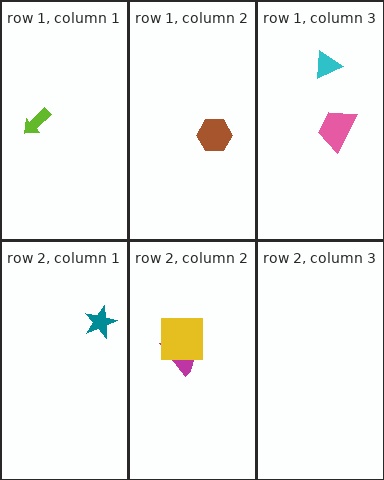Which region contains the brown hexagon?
The row 1, column 2 region.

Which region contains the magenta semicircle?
The row 2, column 2 region.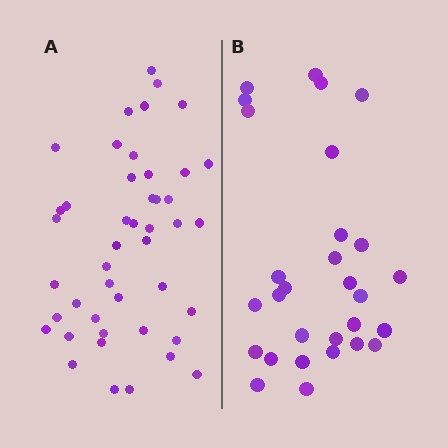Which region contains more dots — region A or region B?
Region A (the left region) has more dots.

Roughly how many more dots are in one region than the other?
Region A has approximately 15 more dots than region B.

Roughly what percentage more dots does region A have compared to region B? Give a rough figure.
About 55% more.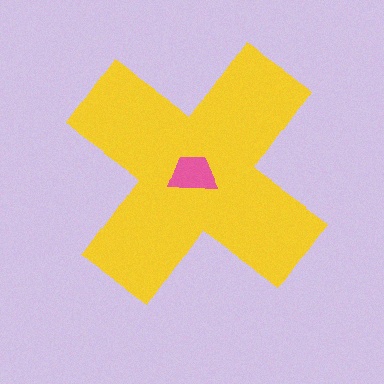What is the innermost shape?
The pink trapezoid.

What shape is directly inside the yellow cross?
The pink trapezoid.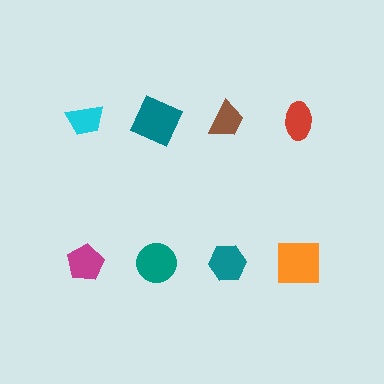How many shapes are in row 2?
4 shapes.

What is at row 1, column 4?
A red ellipse.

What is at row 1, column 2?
A teal square.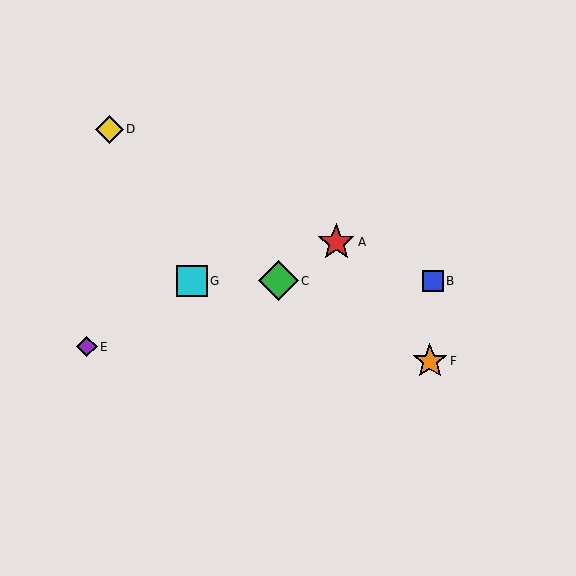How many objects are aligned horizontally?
3 objects (B, C, G) are aligned horizontally.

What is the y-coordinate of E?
Object E is at y≈347.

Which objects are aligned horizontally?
Objects B, C, G are aligned horizontally.